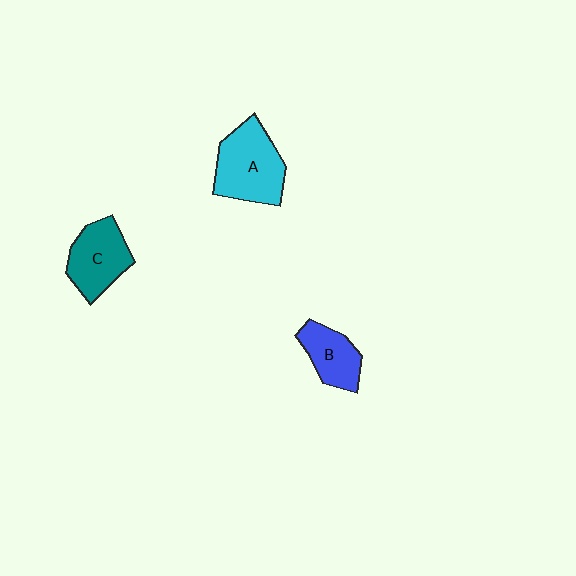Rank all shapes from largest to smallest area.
From largest to smallest: A (cyan), C (teal), B (blue).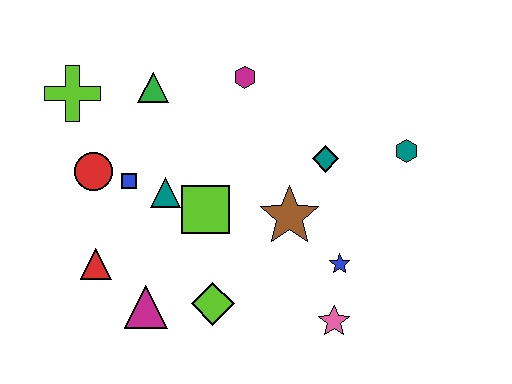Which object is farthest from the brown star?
The lime cross is farthest from the brown star.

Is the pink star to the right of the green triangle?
Yes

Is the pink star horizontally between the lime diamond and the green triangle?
No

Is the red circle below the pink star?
No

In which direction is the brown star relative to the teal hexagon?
The brown star is to the left of the teal hexagon.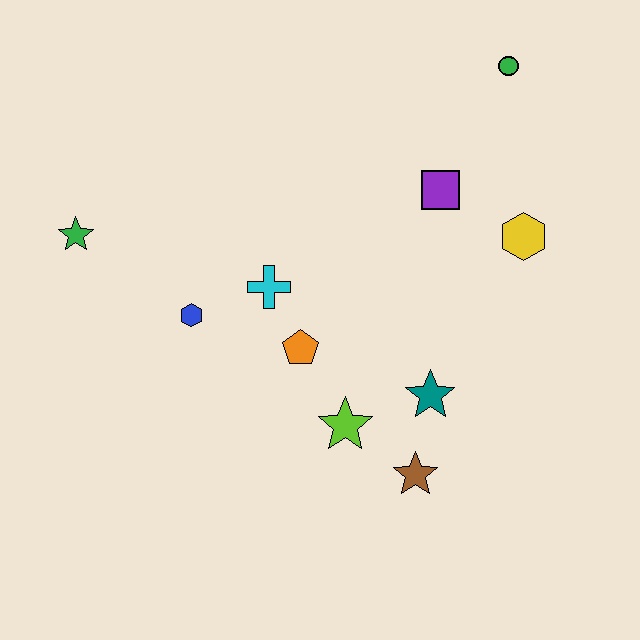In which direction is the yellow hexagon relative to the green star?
The yellow hexagon is to the right of the green star.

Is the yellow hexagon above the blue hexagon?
Yes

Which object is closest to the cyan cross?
The orange pentagon is closest to the cyan cross.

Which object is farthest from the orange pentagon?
The green circle is farthest from the orange pentagon.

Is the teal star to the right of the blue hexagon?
Yes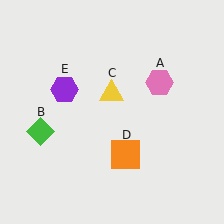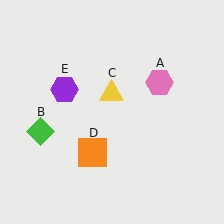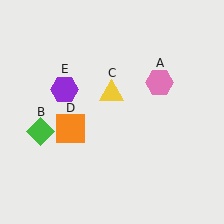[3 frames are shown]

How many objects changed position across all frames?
1 object changed position: orange square (object D).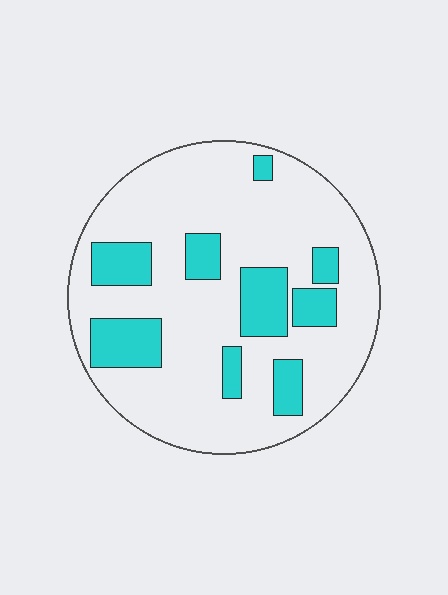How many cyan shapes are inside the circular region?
9.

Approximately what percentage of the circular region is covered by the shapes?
Approximately 20%.